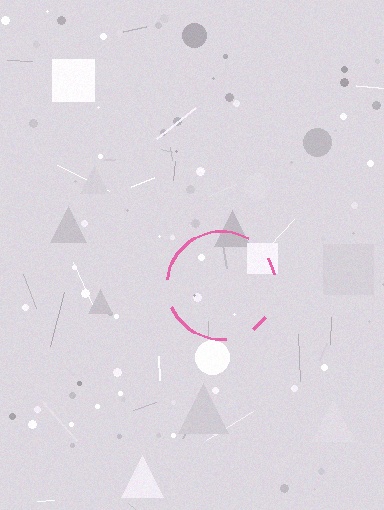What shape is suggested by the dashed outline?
The dashed outline suggests a circle.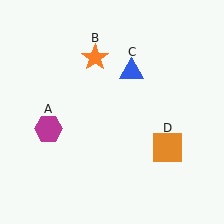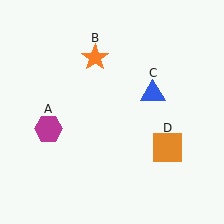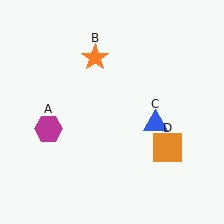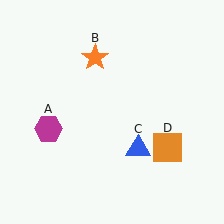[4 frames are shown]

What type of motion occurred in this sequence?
The blue triangle (object C) rotated clockwise around the center of the scene.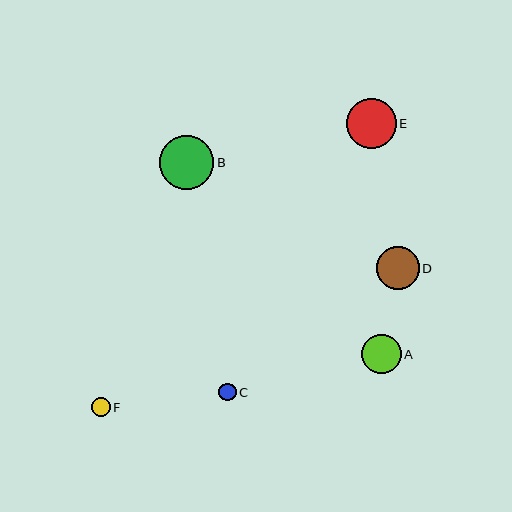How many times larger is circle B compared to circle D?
Circle B is approximately 1.3 times the size of circle D.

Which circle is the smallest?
Circle C is the smallest with a size of approximately 17 pixels.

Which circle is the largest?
Circle B is the largest with a size of approximately 54 pixels.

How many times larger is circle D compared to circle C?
Circle D is approximately 2.5 times the size of circle C.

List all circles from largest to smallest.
From largest to smallest: B, E, D, A, F, C.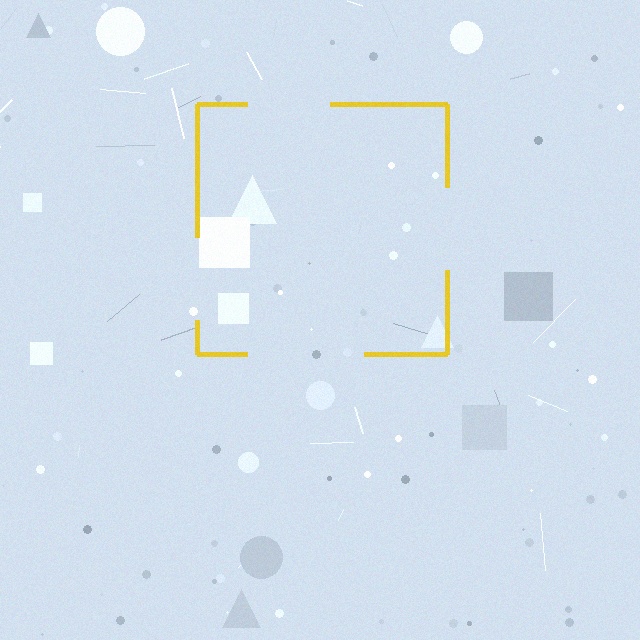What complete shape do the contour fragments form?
The contour fragments form a square.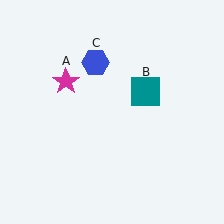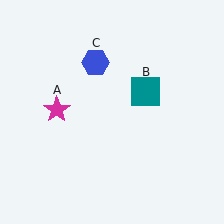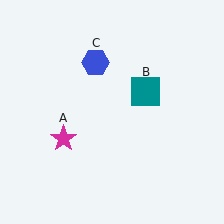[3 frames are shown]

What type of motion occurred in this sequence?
The magenta star (object A) rotated counterclockwise around the center of the scene.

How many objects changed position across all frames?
1 object changed position: magenta star (object A).